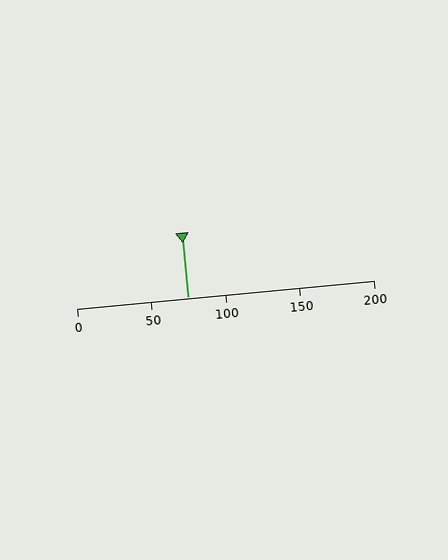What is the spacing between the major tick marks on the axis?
The major ticks are spaced 50 apart.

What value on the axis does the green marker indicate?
The marker indicates approximately 75.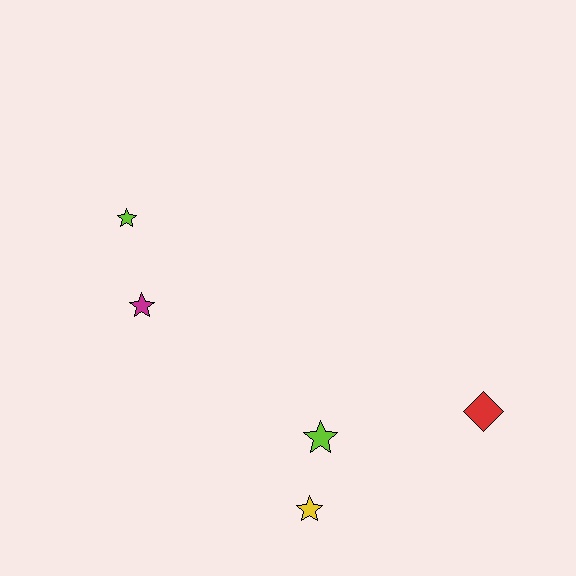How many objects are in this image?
There are 5 objects.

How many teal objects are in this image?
There are no teal objects.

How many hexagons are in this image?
There are no hexagons.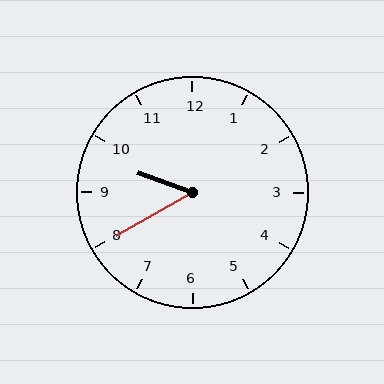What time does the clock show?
9:40.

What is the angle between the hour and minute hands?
Approximately 50 degrees.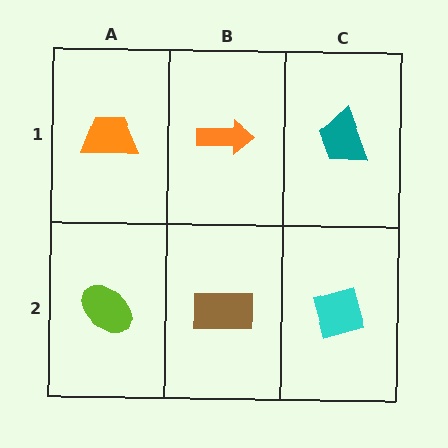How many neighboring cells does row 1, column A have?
2.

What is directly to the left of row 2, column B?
A lime ellipse.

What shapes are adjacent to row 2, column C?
A teal trapezoid (row 1, column C), a brown rectangle (row 2, column B).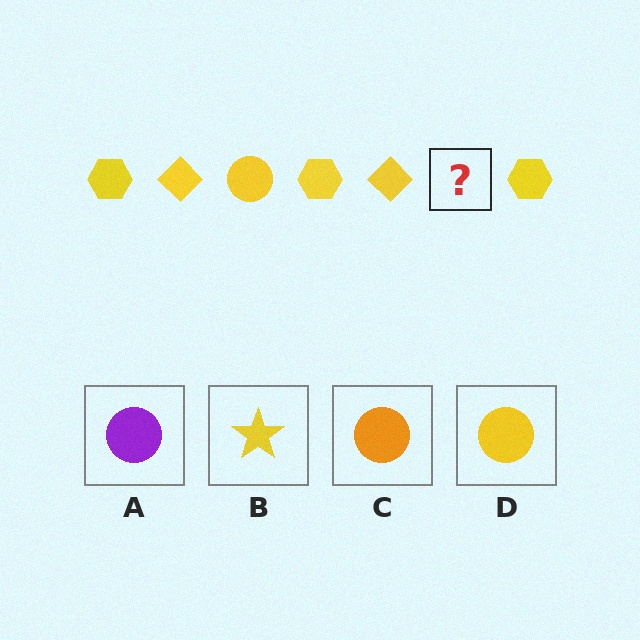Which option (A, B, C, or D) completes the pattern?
D.